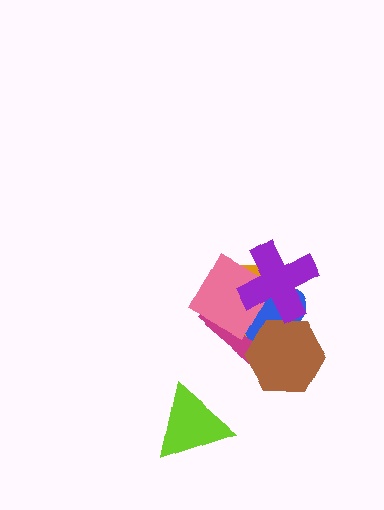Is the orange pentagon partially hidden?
Yes, it is partially covered by another shape.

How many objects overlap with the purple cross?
4 objects overlap with the purple cross.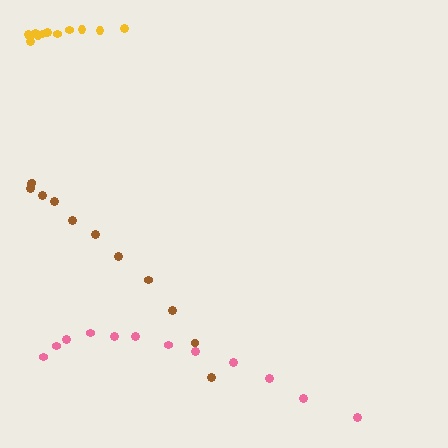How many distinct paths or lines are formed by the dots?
There are 3 distinct paths.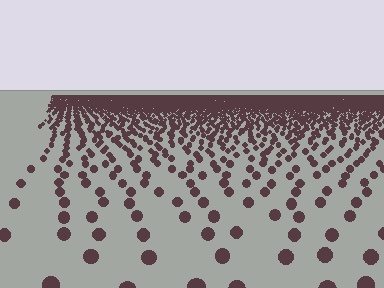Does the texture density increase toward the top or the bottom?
Density increases toward the top.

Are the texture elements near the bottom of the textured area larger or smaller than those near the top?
Larger. Near the bottom, elements are closer to the viewer and appear at a bigger on-screen size.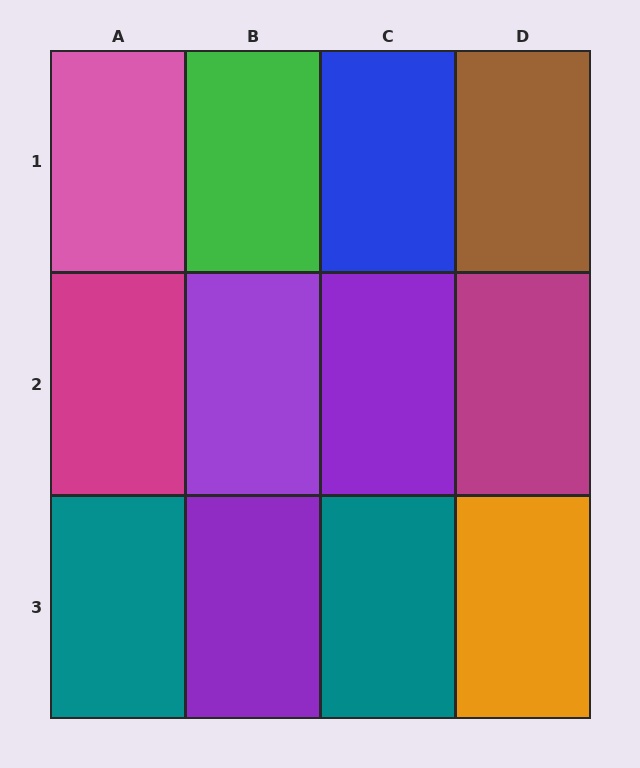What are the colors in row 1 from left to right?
Pink, green, blue, brown.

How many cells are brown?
1 cell is brown.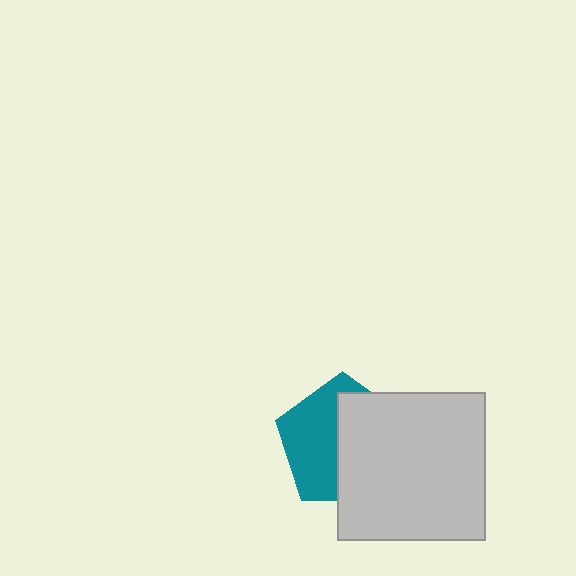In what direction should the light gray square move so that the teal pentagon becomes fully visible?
The light gray square should move right. That is the shortest direction to clear the overlap and leave the teal pentagon fully visible.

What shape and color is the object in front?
The object in front is a light gray square.